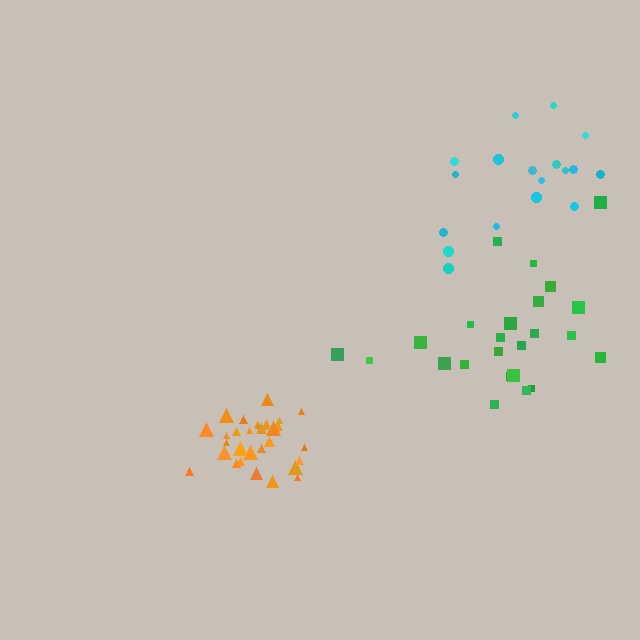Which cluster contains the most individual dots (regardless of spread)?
Orange (30).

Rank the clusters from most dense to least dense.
orange, cyan, green.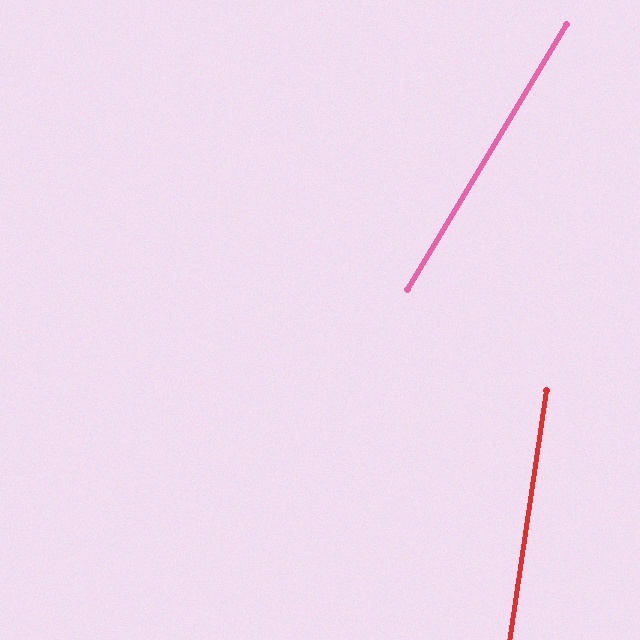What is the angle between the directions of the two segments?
Approximately 23 degrees.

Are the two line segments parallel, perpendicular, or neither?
Neither parallel nor perpendicular — they differ by about 23°.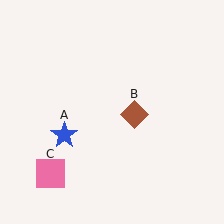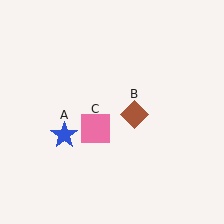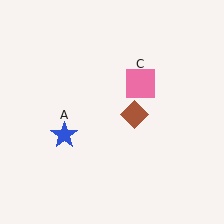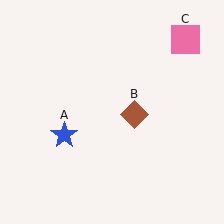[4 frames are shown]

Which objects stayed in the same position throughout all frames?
Blue star (object A) and brown diamond (object B) remained stationary.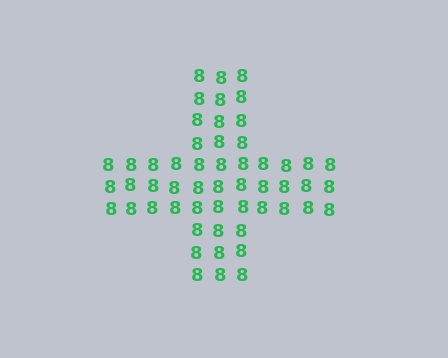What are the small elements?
The small elements are digit 8's.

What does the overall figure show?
The overall figure shows a cross.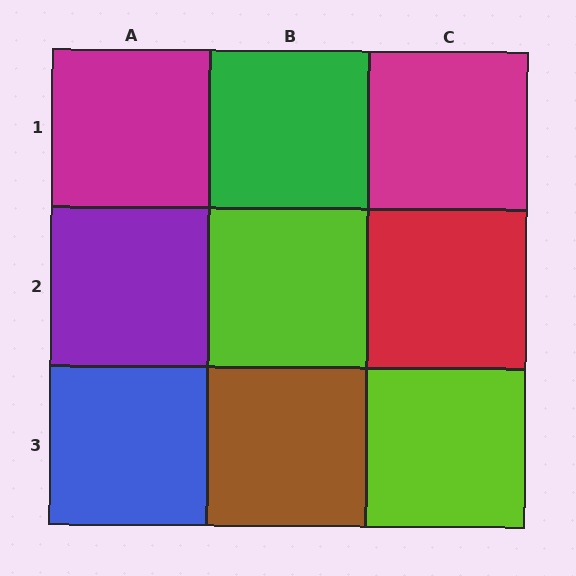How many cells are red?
1 cell is red.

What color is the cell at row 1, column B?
Green.